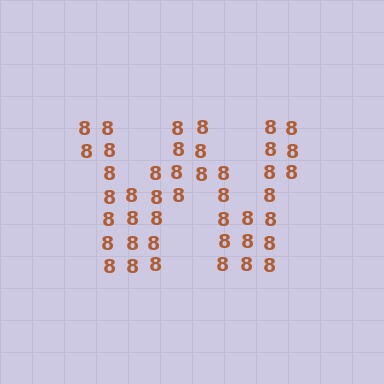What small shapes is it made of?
It is made of small digit 8's.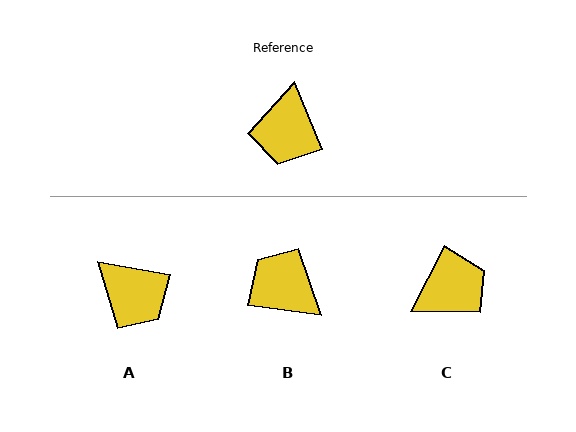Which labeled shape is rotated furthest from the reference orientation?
C, about 130 degrees away.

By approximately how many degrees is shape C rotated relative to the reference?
Approximately 130 degrees counter-clockwise.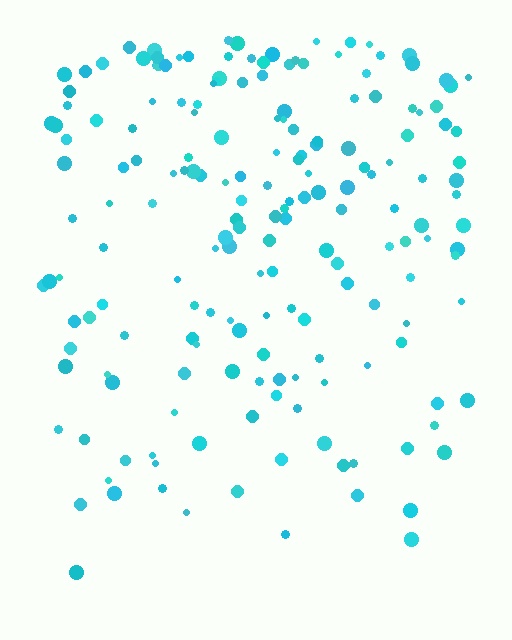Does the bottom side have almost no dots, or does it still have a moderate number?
Still a moderate number, just noticeably fewer than the top.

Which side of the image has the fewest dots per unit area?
The bottom.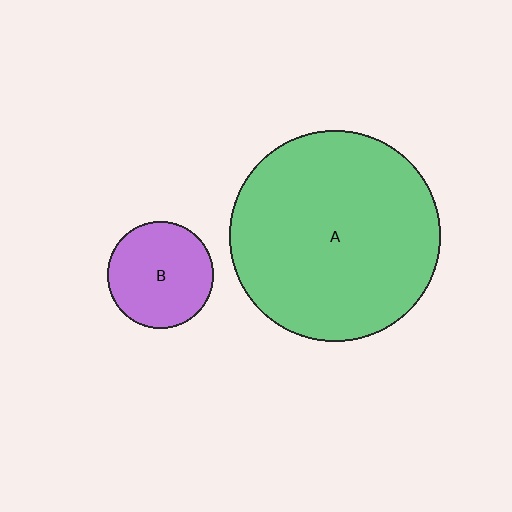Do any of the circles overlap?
No, none of the circles overlap.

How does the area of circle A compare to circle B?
Approximately 4.0 times.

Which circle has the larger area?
Circle A (green).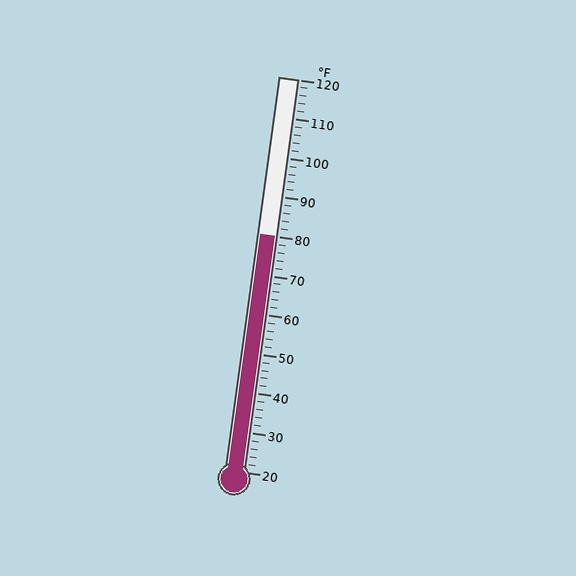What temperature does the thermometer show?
The thermometer shows approximately 80°F.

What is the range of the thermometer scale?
The thermometer scale ranges from 20°F to 120°F.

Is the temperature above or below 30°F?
The temperature is above 30°F.